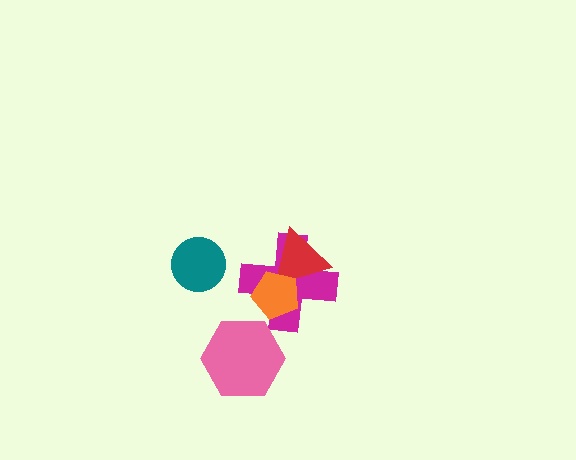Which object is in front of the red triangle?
The orange pentagon is in front of the red triangle.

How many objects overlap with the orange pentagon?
2 objects overlap with the orange pentagon.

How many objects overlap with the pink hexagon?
0 objects overlap with the pink hexagon.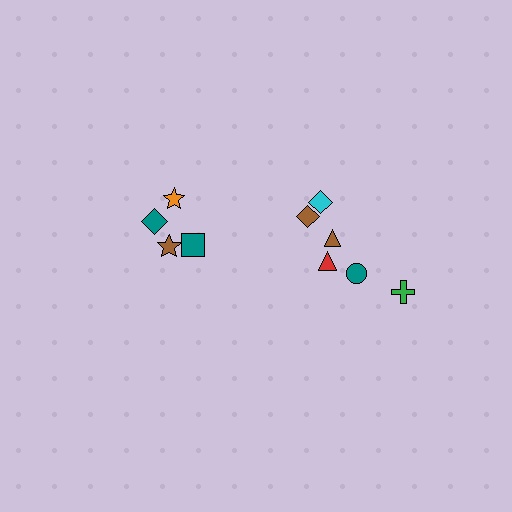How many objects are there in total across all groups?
There are 10 objects.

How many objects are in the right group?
There are 6 objects.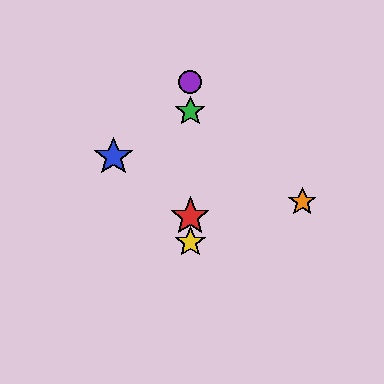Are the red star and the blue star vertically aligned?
No, the red star is at x≈190 and the blue star is at x≈114.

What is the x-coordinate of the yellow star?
The yellow star is at x≈190.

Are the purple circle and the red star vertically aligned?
Yes, both are at x≈190.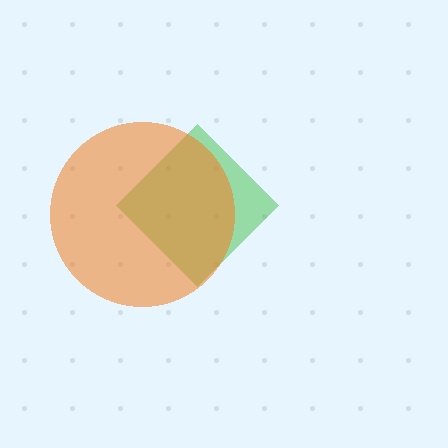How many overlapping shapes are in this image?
There are 2 overlapping shapes in the image.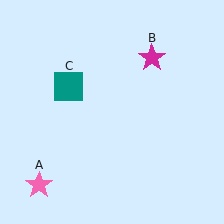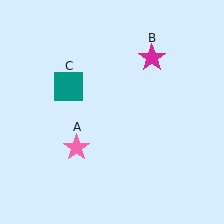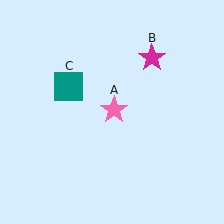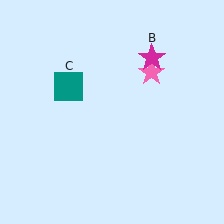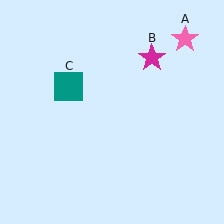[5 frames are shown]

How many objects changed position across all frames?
1 object changed position: pink star (object A).